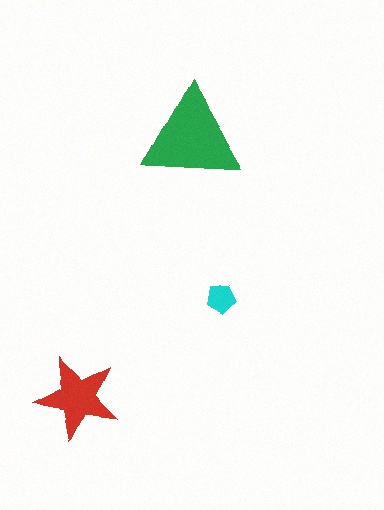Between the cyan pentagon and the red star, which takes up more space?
The red star.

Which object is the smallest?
The cyan pentagon.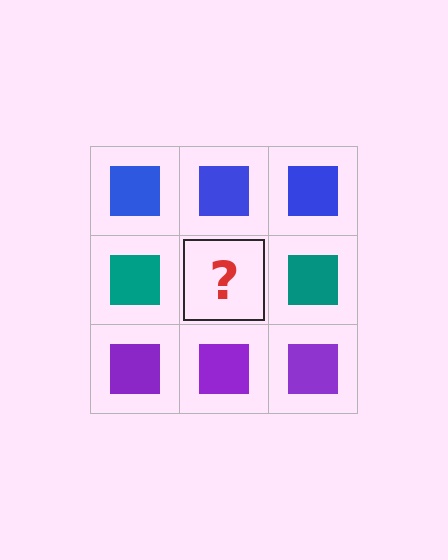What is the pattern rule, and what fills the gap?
The rule is that each row has a consistent color. The gap should be filled with a teal square.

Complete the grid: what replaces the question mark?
The question mark should be replaced with a teal square.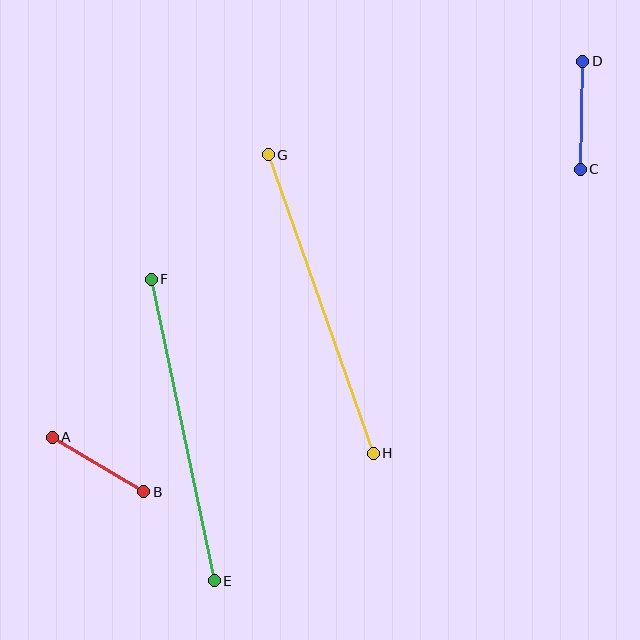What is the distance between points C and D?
The distance is approximately 108 pixels.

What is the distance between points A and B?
The distance is approximately 106 pixels.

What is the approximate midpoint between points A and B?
The midpoint is at approximately (98, 465) pixels.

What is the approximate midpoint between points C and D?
The midpoint is at approximately (581, 115) pixels.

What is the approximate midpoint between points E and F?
The midpoint is at approximately (183, 430) pixels.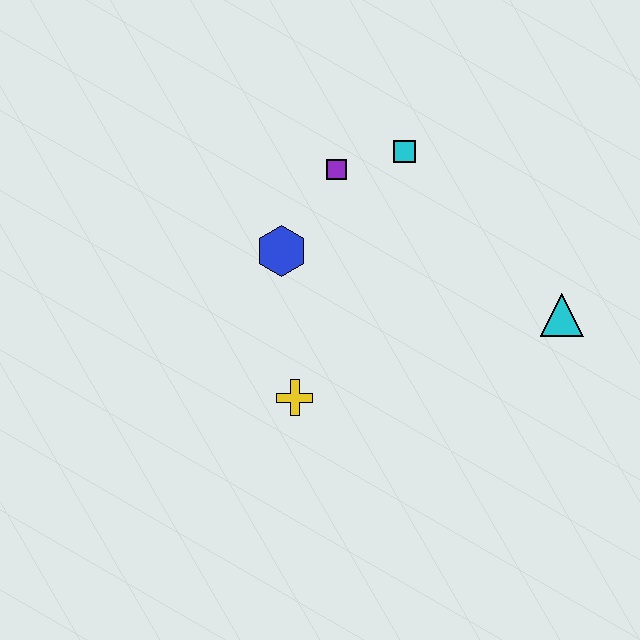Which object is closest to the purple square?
The cyan square is closest to the purple square.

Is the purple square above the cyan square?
No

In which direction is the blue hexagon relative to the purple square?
The blue hexagon is below the purple square.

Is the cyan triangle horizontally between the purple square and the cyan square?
No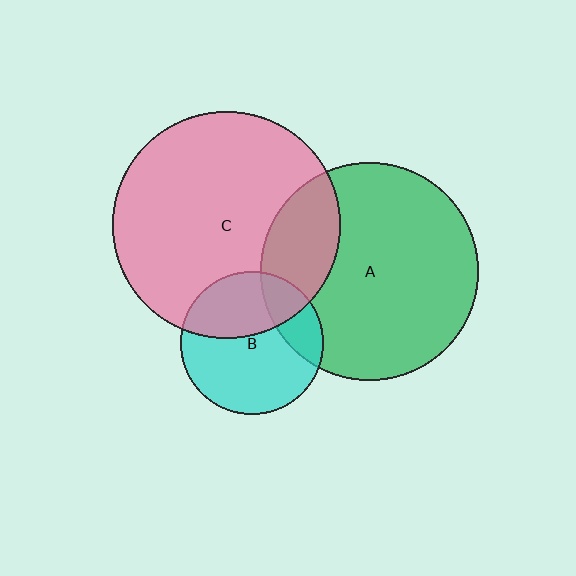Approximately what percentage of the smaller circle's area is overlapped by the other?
Approximately 20%.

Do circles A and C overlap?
Yes.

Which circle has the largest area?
Circle C (pink).